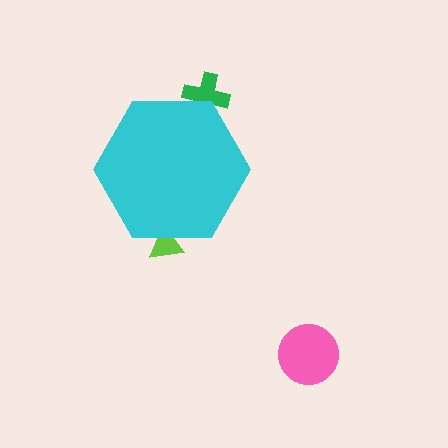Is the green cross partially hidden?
Yes, the green cross is partially hidden behind the cyan hexagon.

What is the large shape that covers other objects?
A cyan hexagon.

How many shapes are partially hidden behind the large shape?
2 shapes are partially hidden.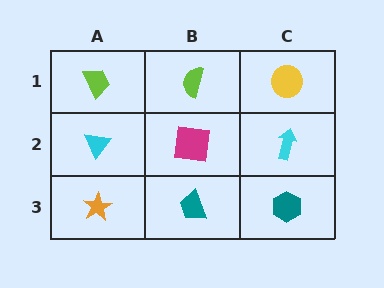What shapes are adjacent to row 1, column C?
A cyan arrow (row 2, column C), a lime semicircle (row 1, column B).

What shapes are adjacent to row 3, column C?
A cyan arrow (row 2, column C), a teal trapezoid (row 3, column B).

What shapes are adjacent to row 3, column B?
A magenta square (row 2, column B), an orange star (row 3, column A), a teal hexagon (row 3, column C).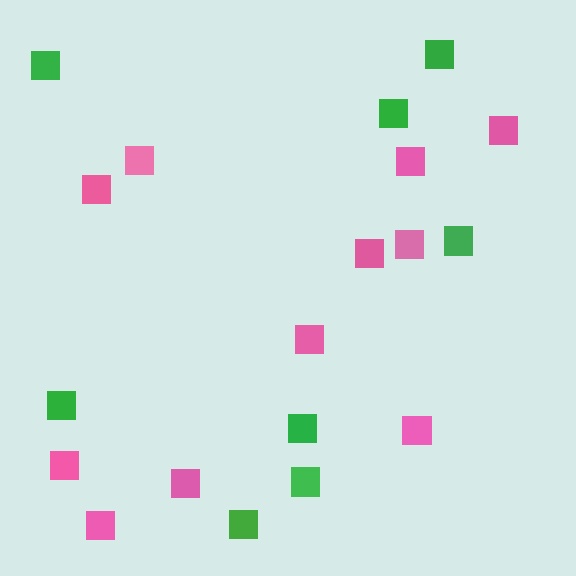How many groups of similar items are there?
There are 2 groups: one group of green squares (8) and one group of pink squares (11).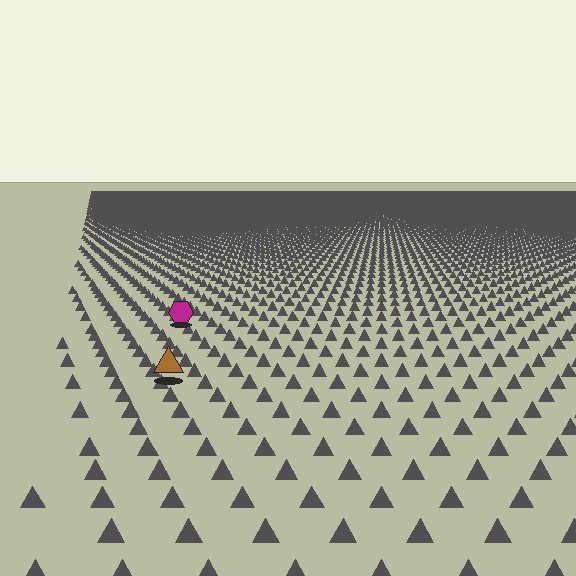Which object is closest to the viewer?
The brown triangle is closest. The texture marks near it are larger and more spread out.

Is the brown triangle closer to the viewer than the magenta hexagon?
Yes. The brown triangle is closer — you can tell from the texture gradient: the ground texture is coarser near it.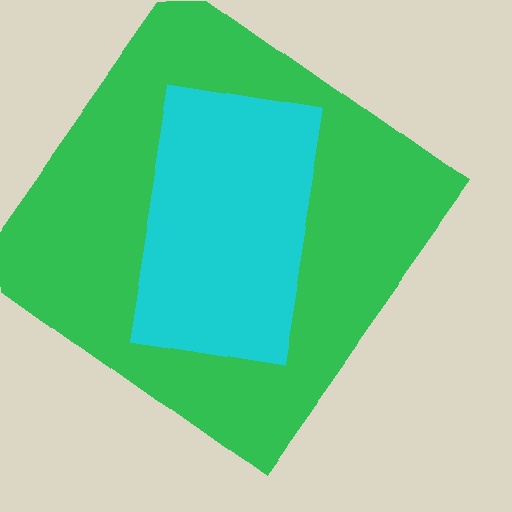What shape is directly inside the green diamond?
The cyan rectangle.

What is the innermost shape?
The cyan rectangle.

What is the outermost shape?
The green diamond.